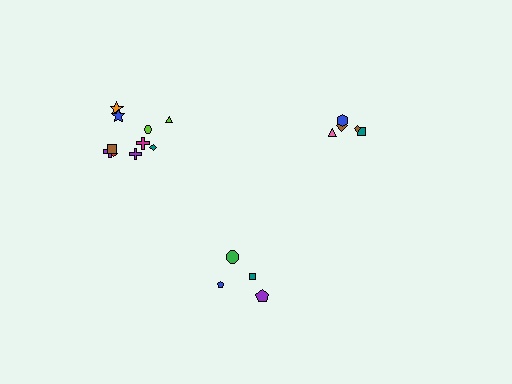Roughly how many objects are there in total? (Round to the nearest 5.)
Roughly 20 objects in total.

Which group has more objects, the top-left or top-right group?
The top-left group.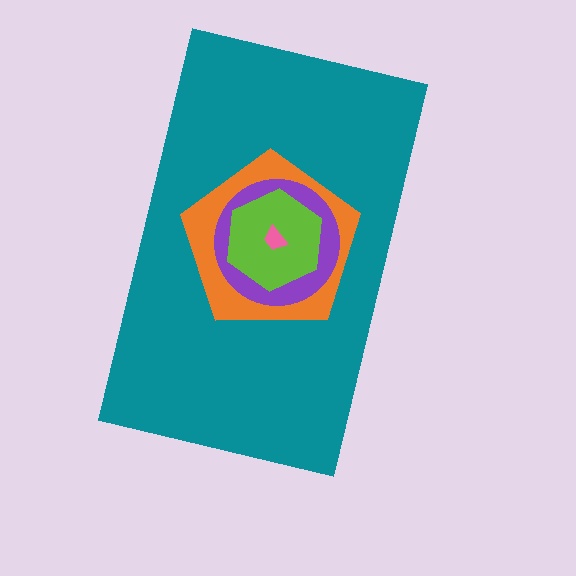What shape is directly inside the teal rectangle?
The orange pentagon.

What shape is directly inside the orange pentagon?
The purple circle.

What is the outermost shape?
The teal rectangle.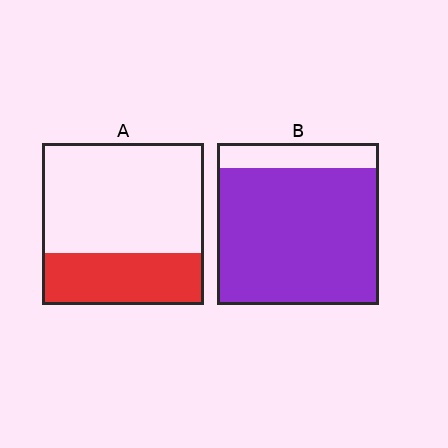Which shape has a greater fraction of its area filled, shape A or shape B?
Shape B.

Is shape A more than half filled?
No.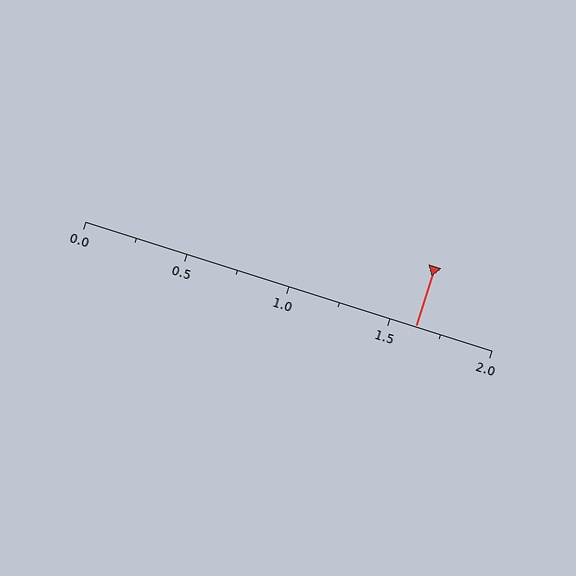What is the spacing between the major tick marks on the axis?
The major ticks are spaced 0.5 apart.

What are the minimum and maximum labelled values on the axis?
The axis runs from 0.0 to 2.0.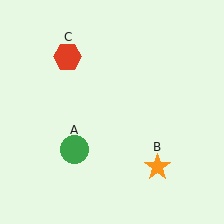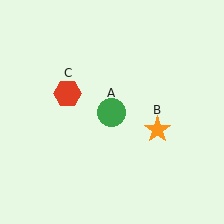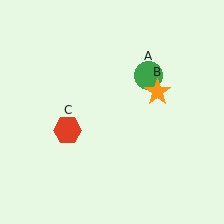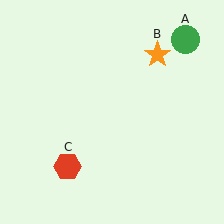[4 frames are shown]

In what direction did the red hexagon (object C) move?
The red hexagon (object C) moved down.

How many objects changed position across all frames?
3 objects changed position: green circle (object A), orange star (object B), red hexagon (object C).